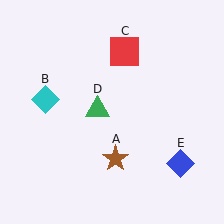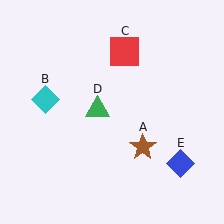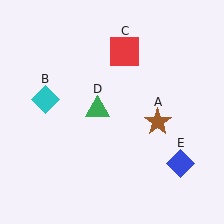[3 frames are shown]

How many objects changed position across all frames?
1 object changed position: brown star (object A).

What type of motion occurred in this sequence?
The brown star (object A) rotated counterclockwise around the center of the scene.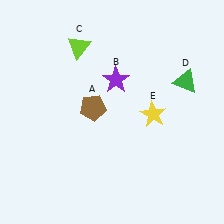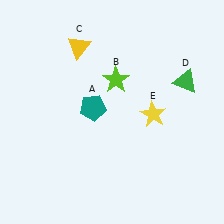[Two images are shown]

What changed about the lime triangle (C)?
In Image 1, C is lime. In Image 2, it changed to yellow.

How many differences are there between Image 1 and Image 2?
There are 3 differences between the two images.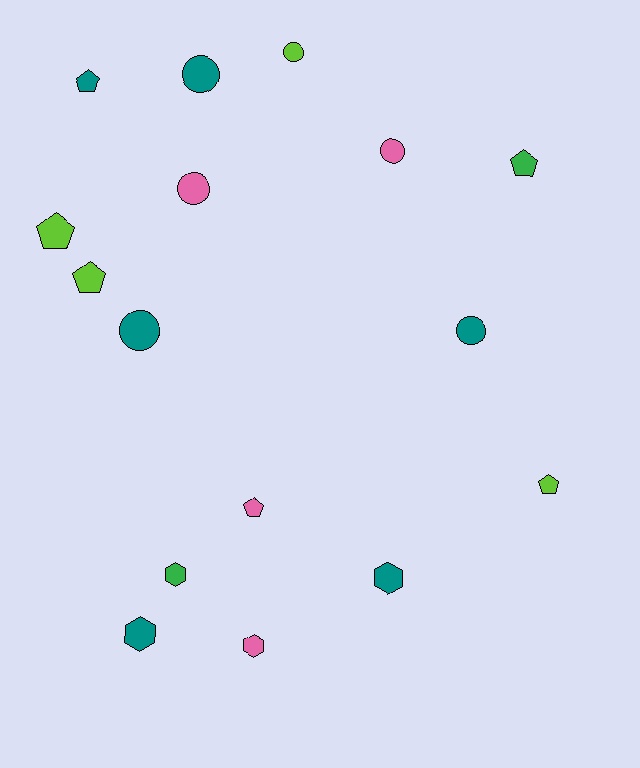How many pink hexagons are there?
There is 1 pink hexagon.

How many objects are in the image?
There are 16 objects.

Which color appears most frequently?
Teal, with 6 objects.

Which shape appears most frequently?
Circle, with 6 objects.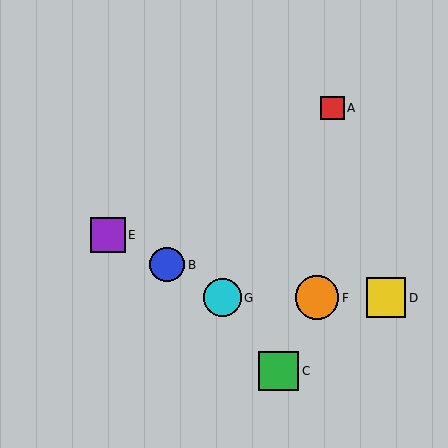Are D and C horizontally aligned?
No, D is at y≈298 and C is at y≈371.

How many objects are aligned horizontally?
3 objects (D, F, G) are aligned horizontally.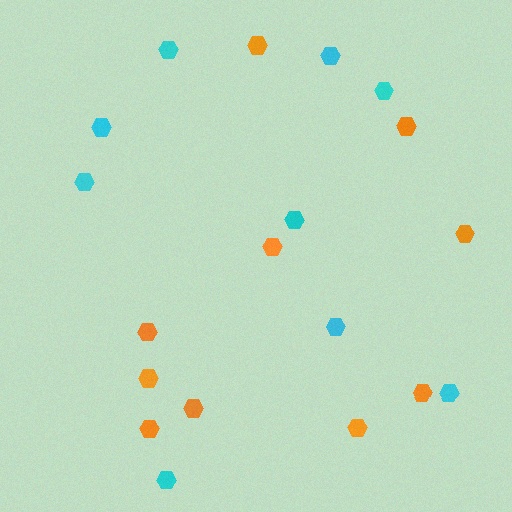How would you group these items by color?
There are 2 groups: one group of orange hexagons (10) and one group of cyan hexagons (9).